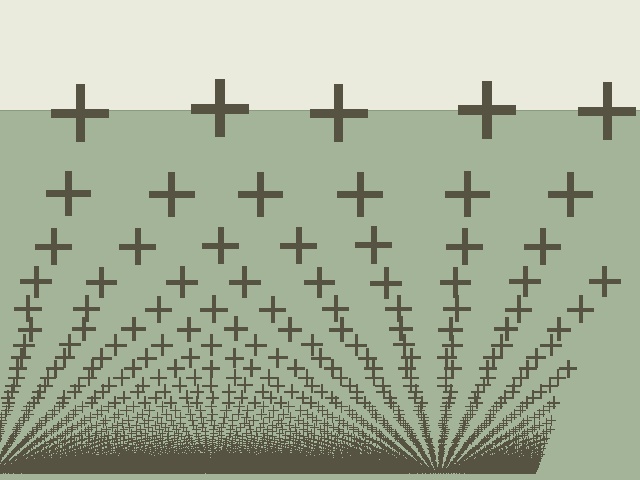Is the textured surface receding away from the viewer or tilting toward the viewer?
The surface appears to tilt toward the viewer. Texture elements get larger and sparser toward the top.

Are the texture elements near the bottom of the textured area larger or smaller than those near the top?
Smaller. The gradient is inverted — elements near the bottom are smaller and denser.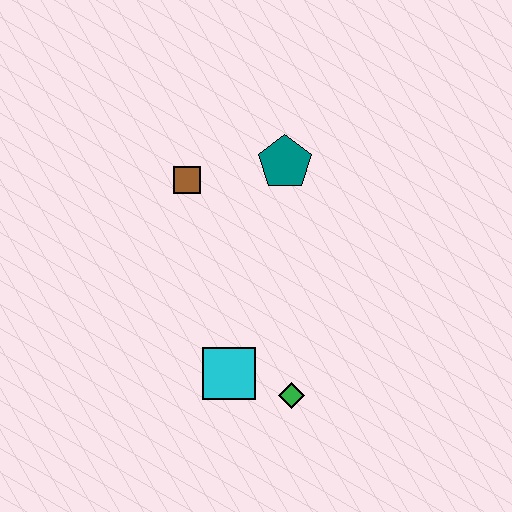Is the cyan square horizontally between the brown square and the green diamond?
Yes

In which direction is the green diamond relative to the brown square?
The green diamond is below the brown square.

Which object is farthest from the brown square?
The green diamond is farthest from the brown square.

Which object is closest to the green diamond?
The cyan square is closest to the green diamond.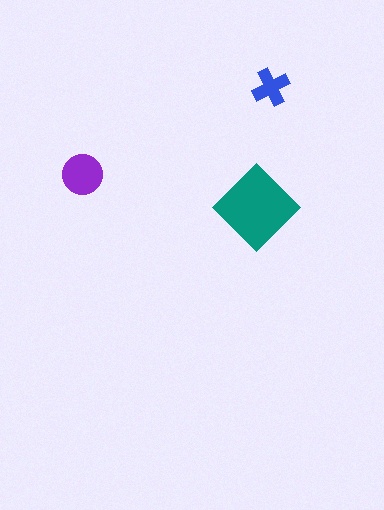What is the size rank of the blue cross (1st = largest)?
3rd.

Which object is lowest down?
The teal diamond is bottommost.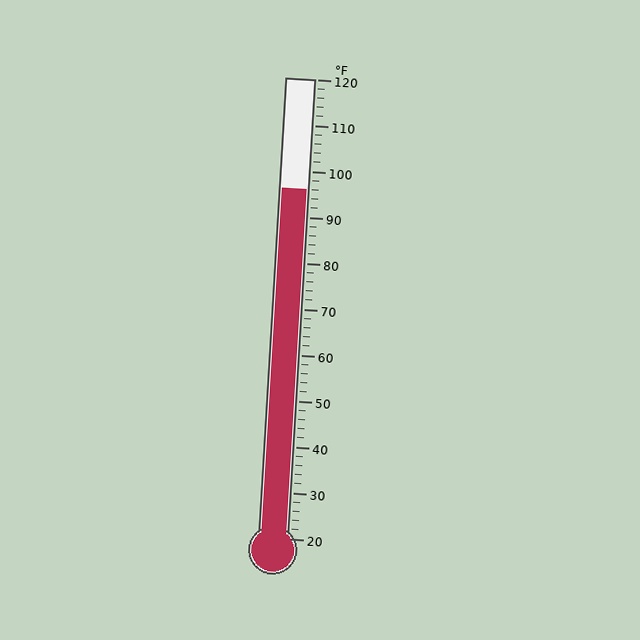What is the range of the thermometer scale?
The thermometer scale ranges from 20°F to 120°F.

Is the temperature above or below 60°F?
The temperature is above 60°F.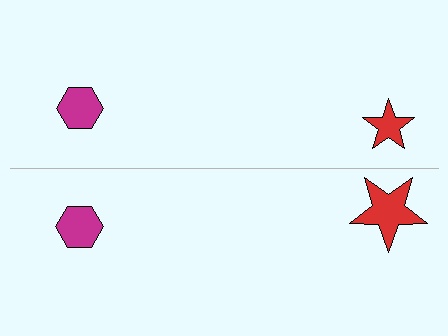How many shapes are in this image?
There are 4 shapes in this image.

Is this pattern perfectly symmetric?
No, the pattern is not perfectly symmetric. The red star on the bottom side has a different size than its mirror counterpart.